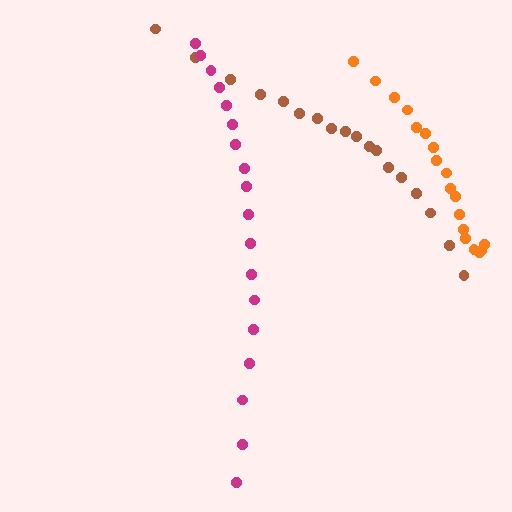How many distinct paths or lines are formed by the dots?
There are 3 distinct paths.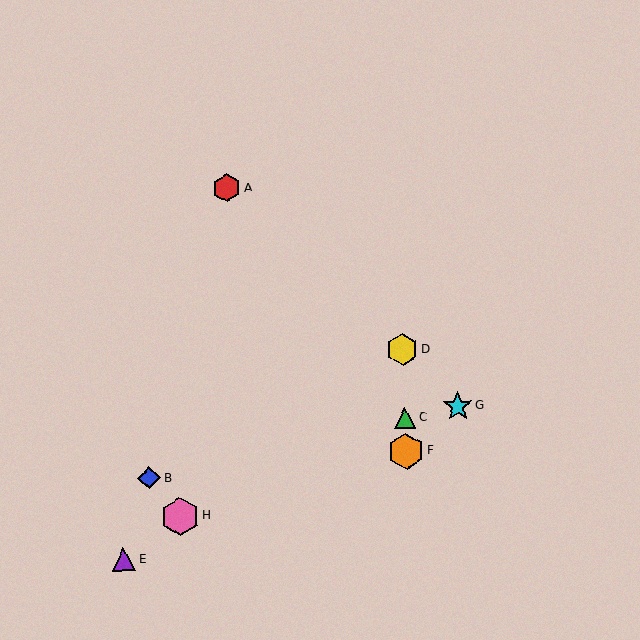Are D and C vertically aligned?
Yes, both are at x≈402.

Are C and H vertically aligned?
No, C is at x≈405 and H is at x≈180.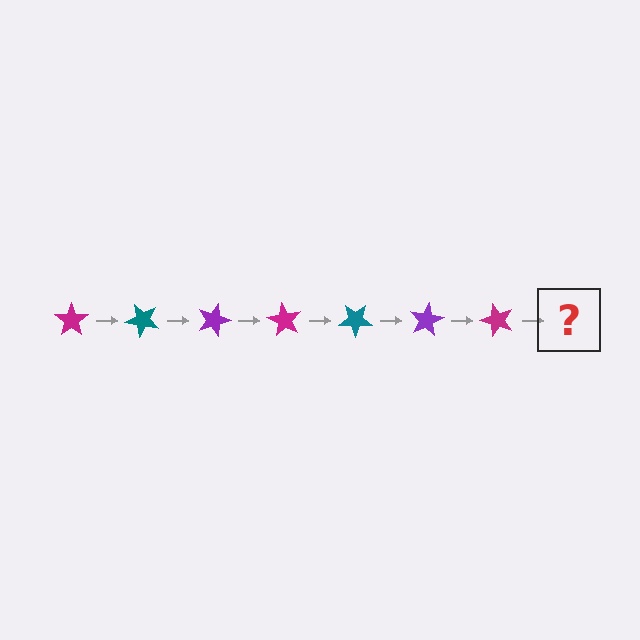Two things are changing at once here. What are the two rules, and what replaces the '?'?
The two rules are that it rotates 45 degrees each step and the color cycles through magenta, teal, and purple. The '?' should be a teal star, rotated 315 degrees from the start.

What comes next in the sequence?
The next element should be a teal star, rotated 315 degrees from the start.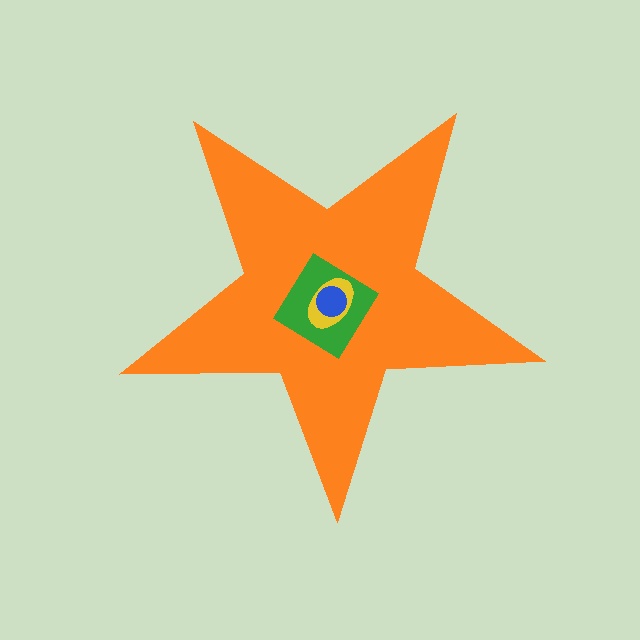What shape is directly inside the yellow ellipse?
The blue circle.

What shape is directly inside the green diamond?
The yellow ellipse.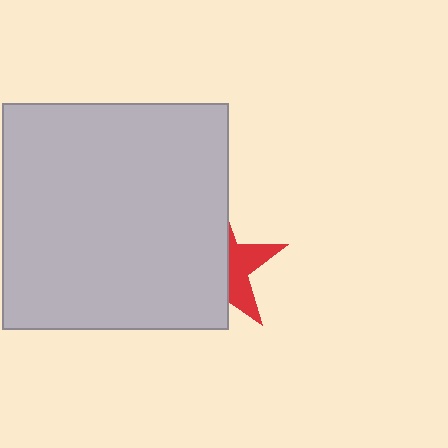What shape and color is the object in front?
The object in front is a light gray square.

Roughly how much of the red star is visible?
A small part of it is visible (roughly 36%).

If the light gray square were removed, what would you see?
You would see the complete red star.